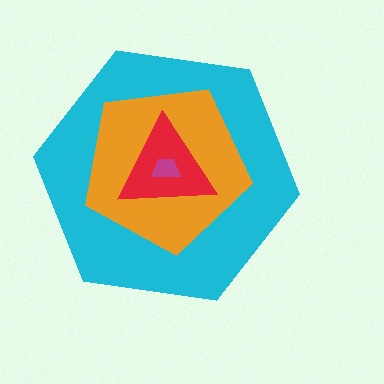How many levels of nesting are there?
4.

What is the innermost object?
The magenta trapezoid.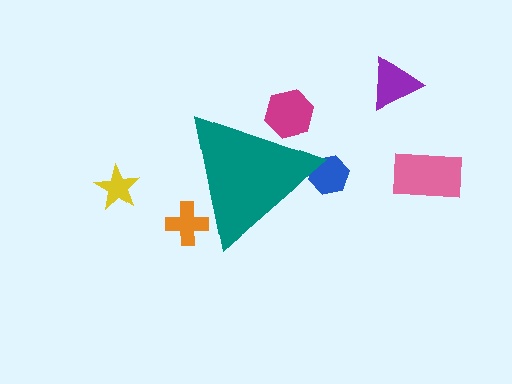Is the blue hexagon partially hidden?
Yes, the blue hexagon is partially hidden behind the teal triangle.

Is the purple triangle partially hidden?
No, the purple triangle is fully visible.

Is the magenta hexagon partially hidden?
Yes, the magenta hexagon is partially hidden behind the teal triangle.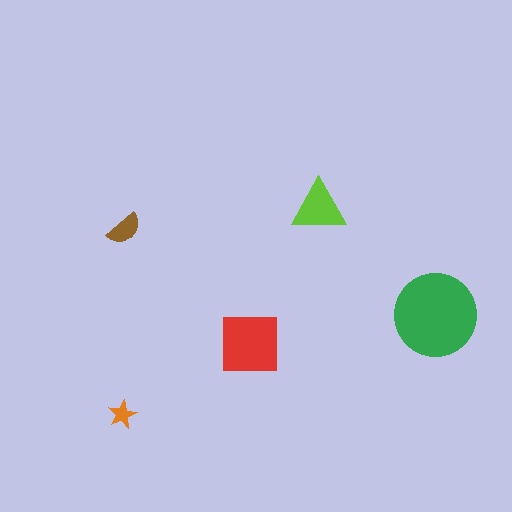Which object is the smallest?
The orange star.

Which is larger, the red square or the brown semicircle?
The red square.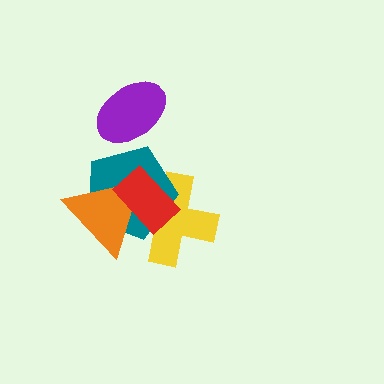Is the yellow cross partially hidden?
Yes, it is partially covered by another shape.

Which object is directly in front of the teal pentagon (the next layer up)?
The orange triangle is directly in front of the teal pentagon.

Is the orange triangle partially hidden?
Yes, it is partially covered by another shape.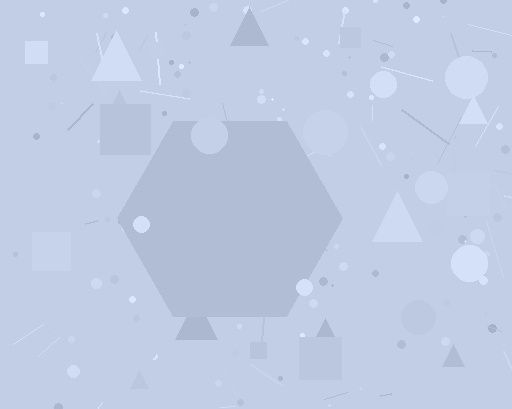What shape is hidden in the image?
A hexagon is hidden in the image.